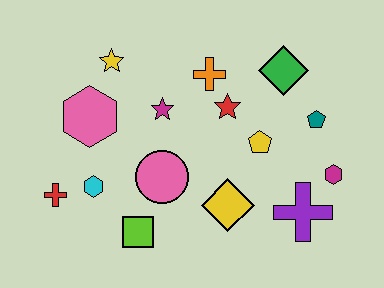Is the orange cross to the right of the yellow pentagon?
No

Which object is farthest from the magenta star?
The magenta hexagon is farthest from the magenta star.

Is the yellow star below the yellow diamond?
No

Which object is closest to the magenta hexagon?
The purple cross is closest to the magenta hexagon.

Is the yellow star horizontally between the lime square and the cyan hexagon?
Yes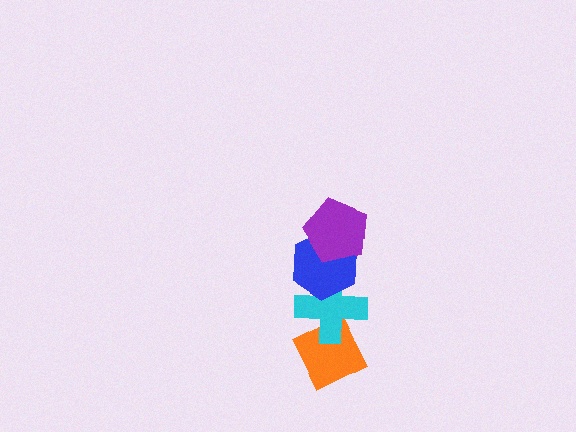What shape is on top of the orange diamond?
The cyan cross is on top of the orange diamond.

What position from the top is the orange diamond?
The orange diamond is 4th from the top.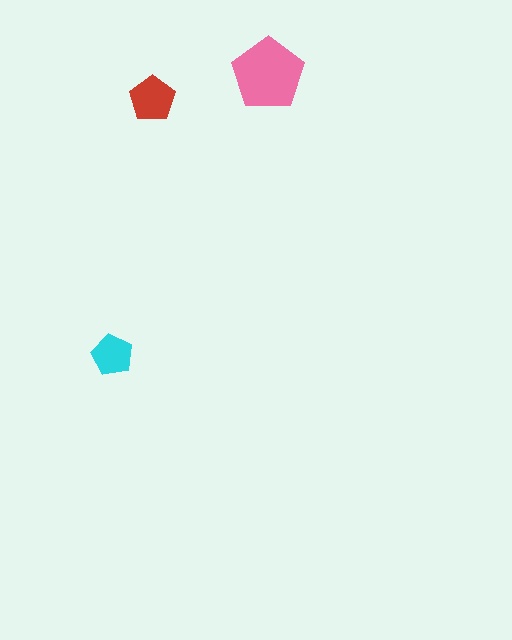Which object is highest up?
The pink pentagon is topmost.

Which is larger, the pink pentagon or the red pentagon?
The pink one.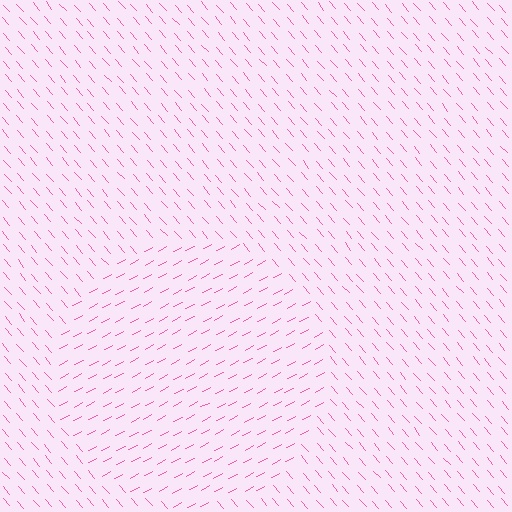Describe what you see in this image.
The image is filled with small pink line segments. A circle region in the image has lines oriented differently from the surrounding lines, creating a visible texture boundary.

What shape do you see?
I see a circle.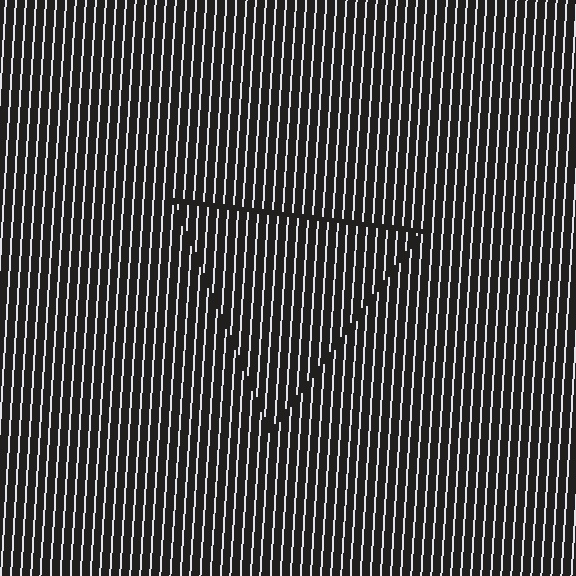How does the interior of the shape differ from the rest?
The interior of the shape contains the same grating, shifted by half a period — the contour is defined by the phase discontinuity where line-ends from the inner and outer gratings abut.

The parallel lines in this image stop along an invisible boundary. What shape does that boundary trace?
An illusory triangle. The interior of the shape contains the same grating, shifted by half a period — the contour is defined by the phase discontinuity where line-ends from the inner and outer gratings abut.